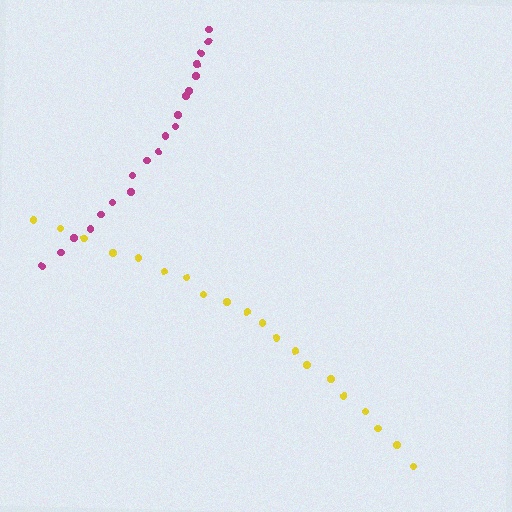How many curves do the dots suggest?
There are 2 distinct paths.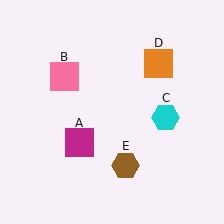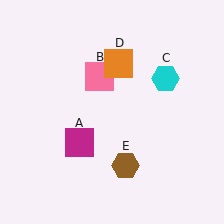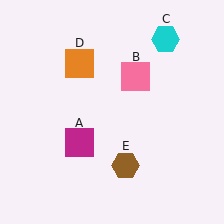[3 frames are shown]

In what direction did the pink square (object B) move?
The pink square (object B) moved right.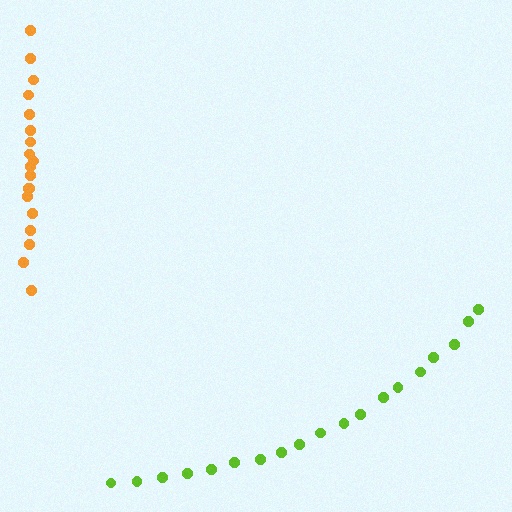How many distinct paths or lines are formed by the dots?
There are 2 distinct paths.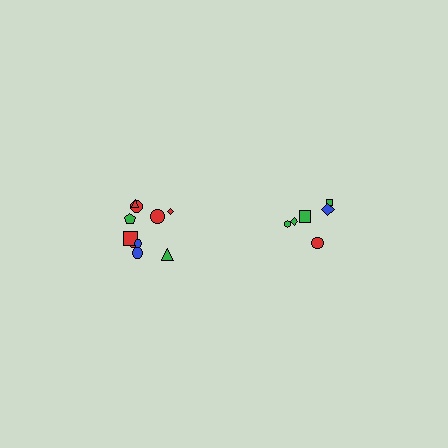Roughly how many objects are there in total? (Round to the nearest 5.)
Roughly 15 objects in total.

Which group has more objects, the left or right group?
The left group.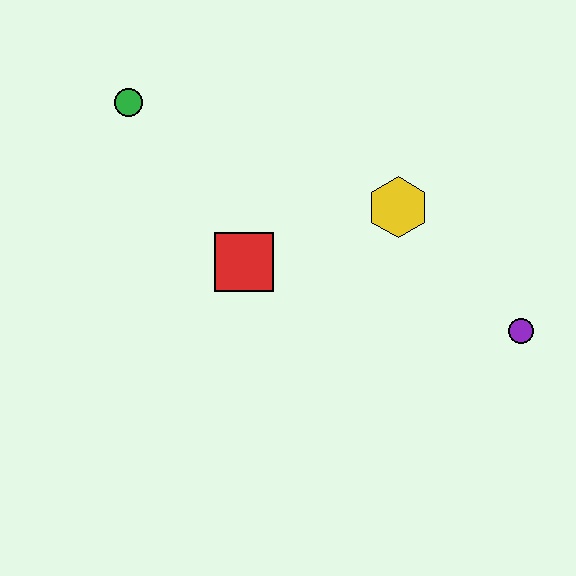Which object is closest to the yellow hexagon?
The red square is closest to the yellow hexagon.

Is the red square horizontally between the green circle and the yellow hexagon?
Yes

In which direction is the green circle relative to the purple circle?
The green circle is to the left of the purple circle.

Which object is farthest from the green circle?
The purple circle is farthest from the green circle.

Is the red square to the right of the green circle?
Yes